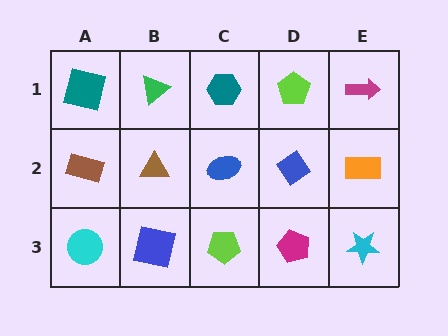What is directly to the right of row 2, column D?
An orange rectangle.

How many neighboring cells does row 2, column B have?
4.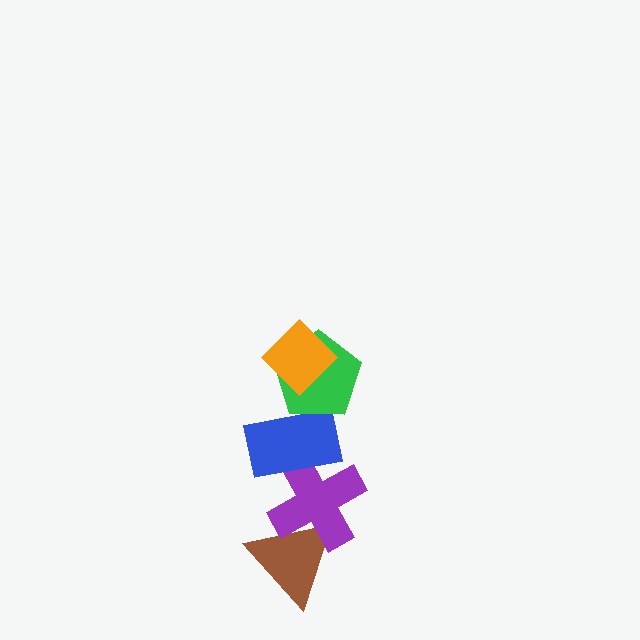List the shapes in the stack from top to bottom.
From top to bottom: the orange diamond, the green pentagon, the blue rectangle, the purple cross, the brown triangle.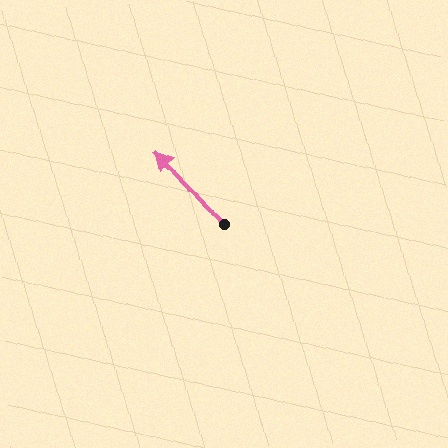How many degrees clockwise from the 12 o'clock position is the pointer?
Approximately 319 degrees.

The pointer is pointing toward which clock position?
Roughly 11 o'clock.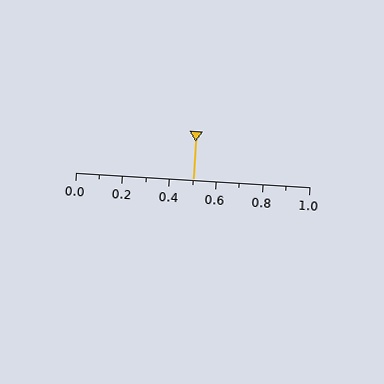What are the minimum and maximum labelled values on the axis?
The axis runs from 0.0 to 1.0.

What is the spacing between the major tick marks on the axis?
The major ticks are spaced 0.2 apart.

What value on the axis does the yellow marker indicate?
The marker indicates approximately 0.5.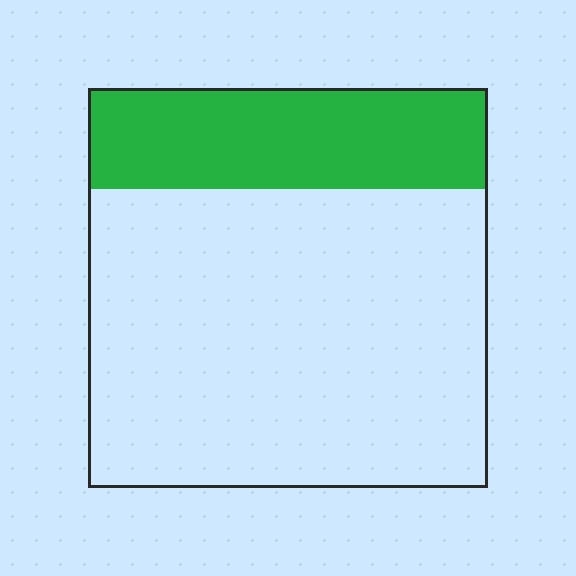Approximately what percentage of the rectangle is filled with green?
Approximately 25%.